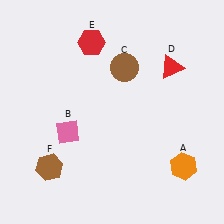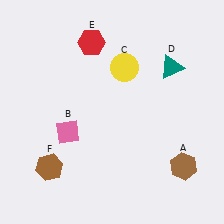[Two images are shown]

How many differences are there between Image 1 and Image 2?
There are 3 differences between the two images.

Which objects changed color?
A changed from orange to brown. C changed from brown to yellow. D changed from red to teal.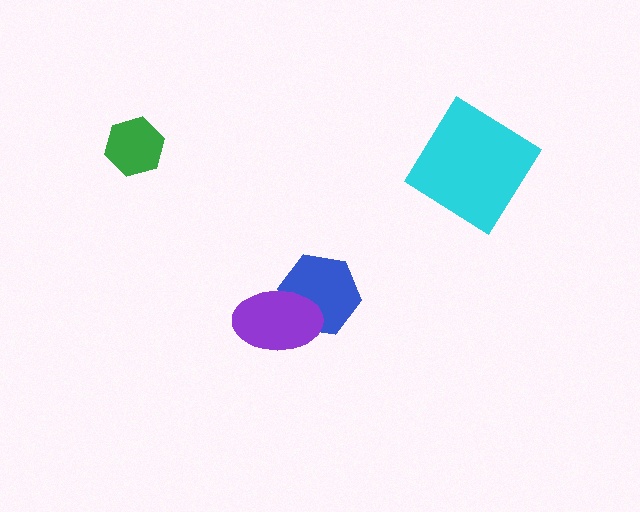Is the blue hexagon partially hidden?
Yes, it is partially covered by another shape.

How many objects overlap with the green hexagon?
0 objects overlap with the green hexagon.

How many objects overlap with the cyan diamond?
0 objects overlap with the cyan diamond.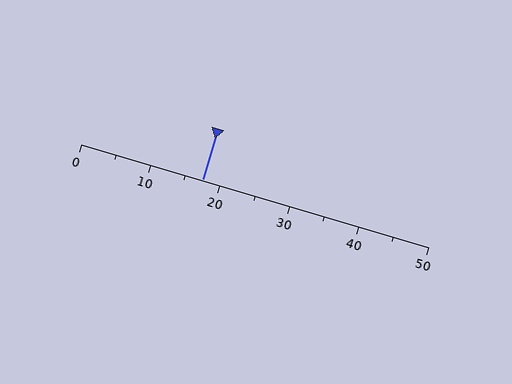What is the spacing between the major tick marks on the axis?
The major ticks are spaced 10 apart.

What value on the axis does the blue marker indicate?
The marker indicates approximately 17.5.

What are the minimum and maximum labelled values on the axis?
The axis runs from 0 to 50.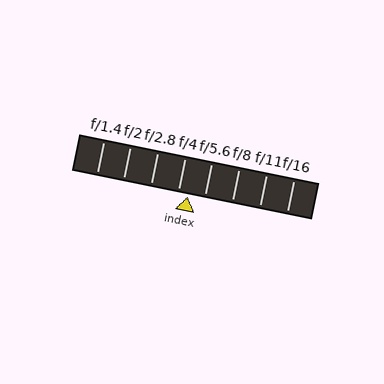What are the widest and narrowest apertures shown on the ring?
The widest aperture shown is f/1.4 and the narrowest is f/16.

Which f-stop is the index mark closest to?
The index mark is closest to f/4.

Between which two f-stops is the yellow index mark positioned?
The index mark is between f/4 and f/5.6.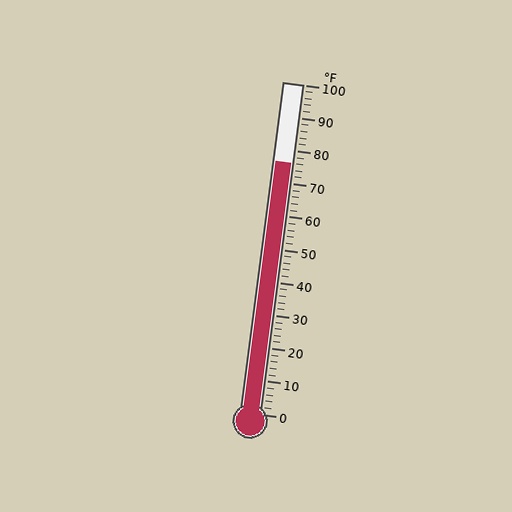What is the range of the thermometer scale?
The thermometer scale ranges from 0°F to 100°F.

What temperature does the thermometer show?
The thermometer shows approximately 76°F.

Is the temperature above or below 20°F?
The temperature is above 20°F.